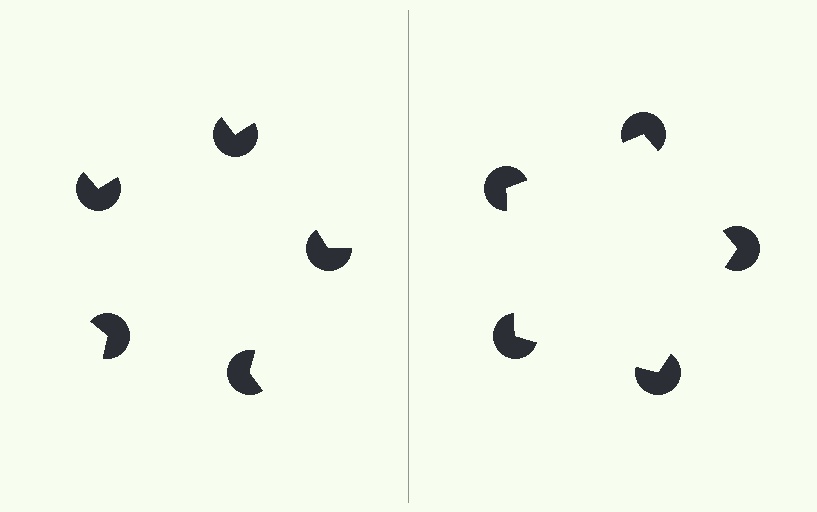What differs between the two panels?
The pac-man discs are positioned identically on both sides; only the wedge orientations differ. On the right they align to a pentagon; on the left they are misaligned.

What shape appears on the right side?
An illusory pentagon.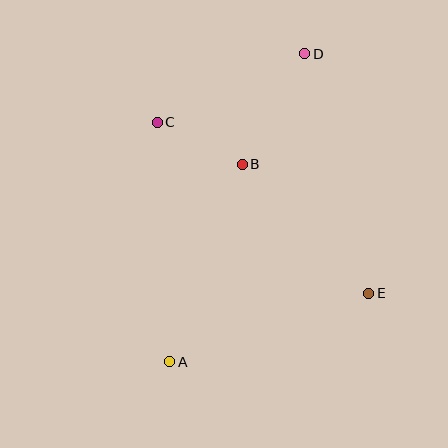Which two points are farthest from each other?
Points A and D are farthest from each other.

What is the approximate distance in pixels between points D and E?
The distance between D and E is approximately 248 pixels.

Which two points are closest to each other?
Points B and C are closest to each other.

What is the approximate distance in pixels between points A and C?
The distance between A and C is approximately 240 pixels.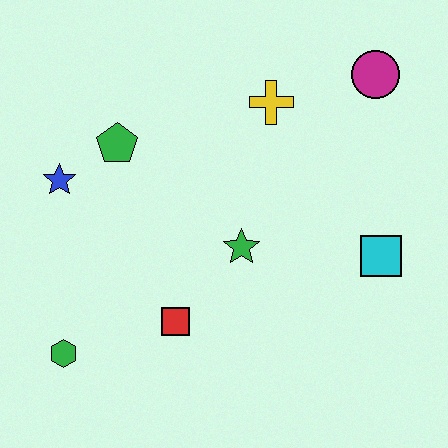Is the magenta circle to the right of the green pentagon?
Yes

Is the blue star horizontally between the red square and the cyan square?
No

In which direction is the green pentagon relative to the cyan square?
The green pentagon is to the left of the cyan square.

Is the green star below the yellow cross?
Yes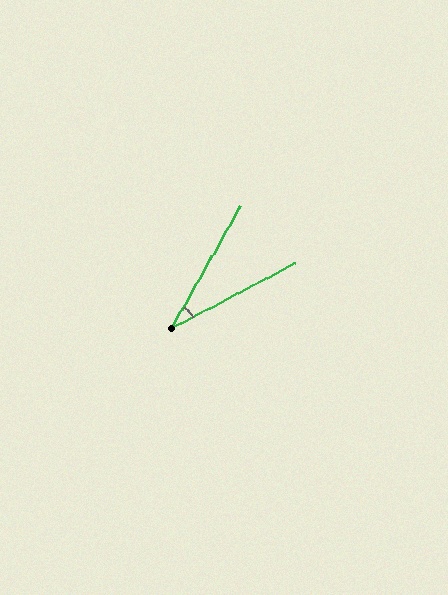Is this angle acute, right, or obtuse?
It is acute.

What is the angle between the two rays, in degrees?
Approximately 33 degrees.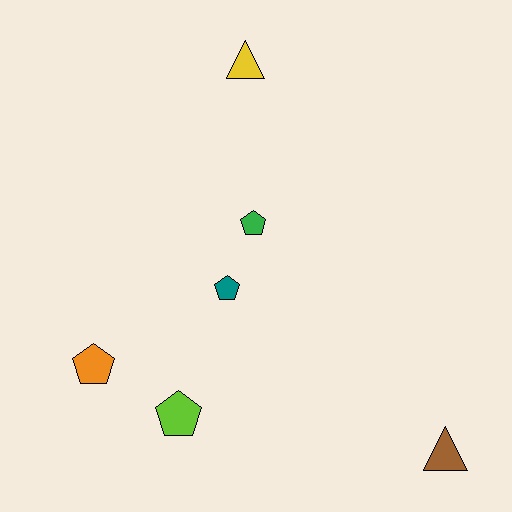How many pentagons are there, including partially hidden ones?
There are 4 pentagons.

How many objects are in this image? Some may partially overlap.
There are 6 objects.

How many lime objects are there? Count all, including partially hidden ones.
There is 1 lime object.